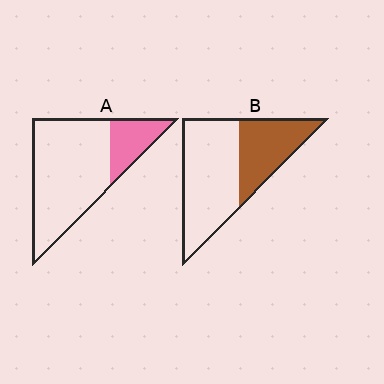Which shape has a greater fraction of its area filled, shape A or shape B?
Shape B.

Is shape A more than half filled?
No.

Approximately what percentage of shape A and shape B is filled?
A is approximately 20% and B is approximately 40%.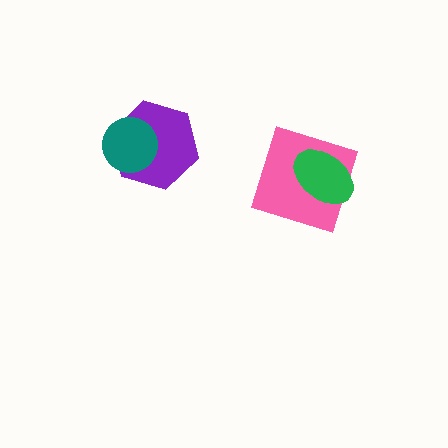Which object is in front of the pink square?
The green ellipse is in front of the pink square.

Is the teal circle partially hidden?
No, no other shape covers it.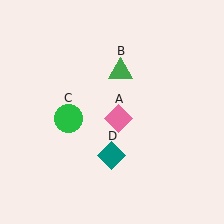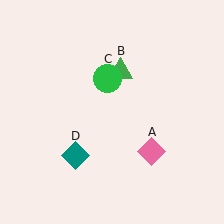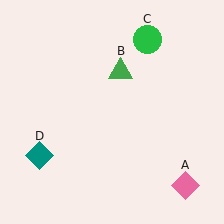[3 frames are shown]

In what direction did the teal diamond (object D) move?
The teal diamond (object D) moved left.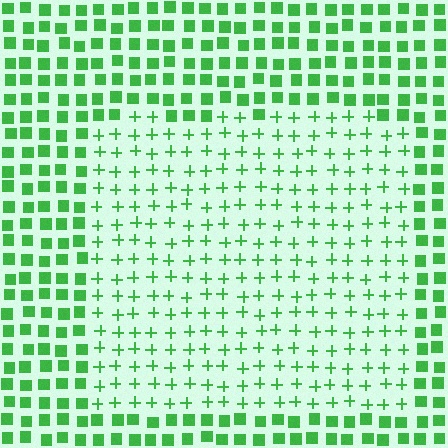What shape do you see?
I see a rectangle.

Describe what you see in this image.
The image is filled with small green elements arranged in a uniform grid. A rectangle-shaped region contains plus signs, while the surrounding area contains squares. The boundary is defined purely by the change in element shape.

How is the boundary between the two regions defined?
The boundary is defined by a change in element shape: plus signs inside vs. squares outside. All elements share the same color and spacing.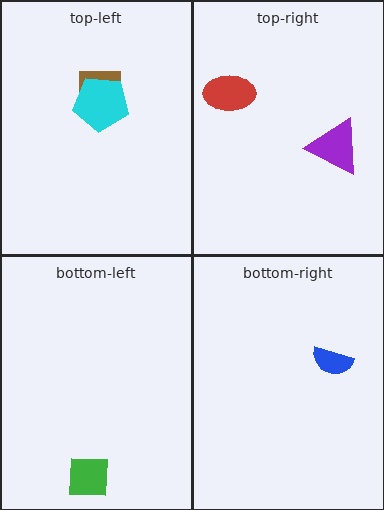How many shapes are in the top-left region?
2.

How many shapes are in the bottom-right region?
1.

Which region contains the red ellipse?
The top-right region.